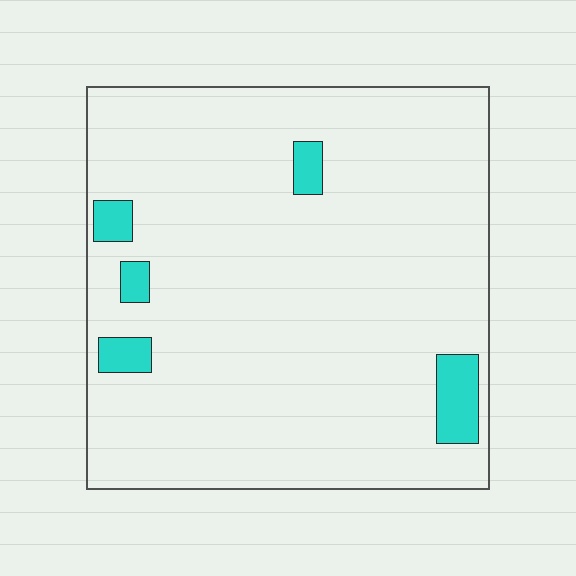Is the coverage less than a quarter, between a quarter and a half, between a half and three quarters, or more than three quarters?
Less than a quarter.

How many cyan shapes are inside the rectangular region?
5.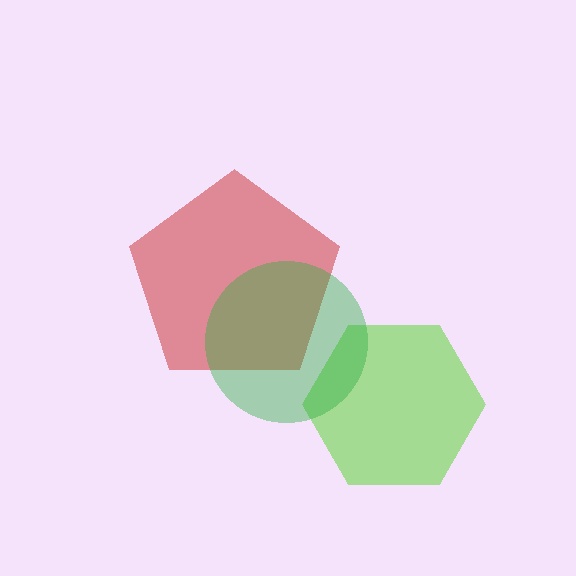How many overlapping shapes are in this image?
There are 3 overlapping shapes in the image.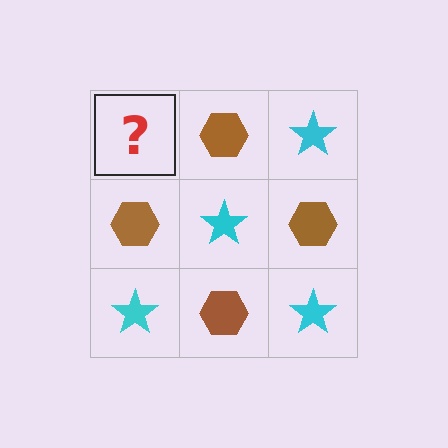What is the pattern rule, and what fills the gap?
The rule is that it alternates cyan star and brown hexagon in a checkerboard pattern. The gap should be filled with a cyan star.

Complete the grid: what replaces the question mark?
The question mark should be replaced with a cyan star.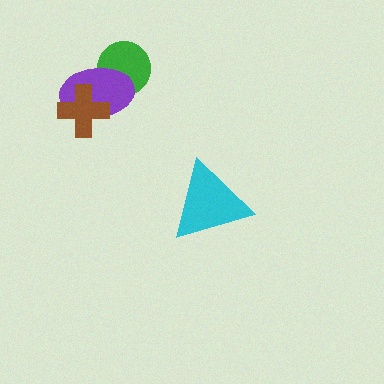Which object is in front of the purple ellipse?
The brown cross is in front of the purple ellipse.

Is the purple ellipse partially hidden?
Yes, it is partially covered by another shape.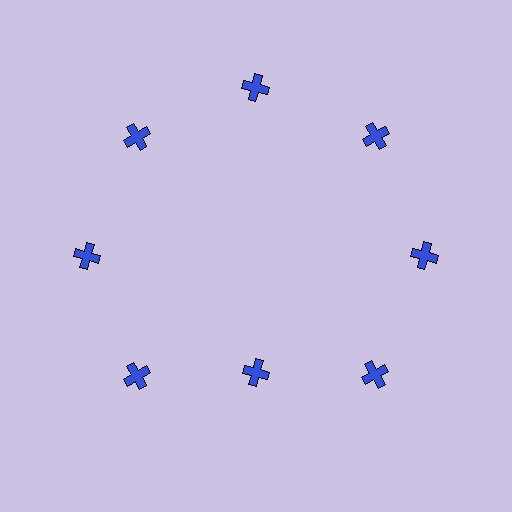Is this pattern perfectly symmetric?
No. The 8 blue crosses are arranged in a ring, but one element near the 6 o'clock position is pulled inward toward the center, breaking the 8-fold rotational symmetry.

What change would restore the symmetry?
The symmetry would be restored by moving it outward, back onto the ring so that all 8 crosses sit at equal angles and equal distance from the center.